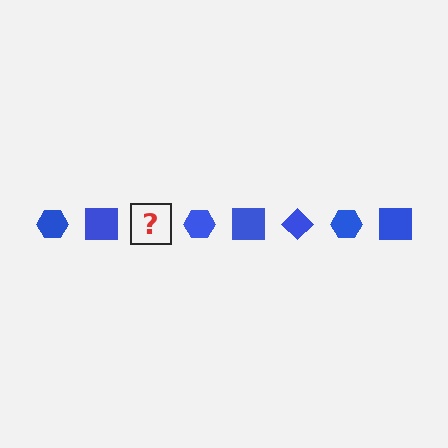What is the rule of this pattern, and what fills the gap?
The rule is that the pattern cycles through hexagon, square, diamond shapes in blue. The gap should be filled with a blue diamond.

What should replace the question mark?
The question mark should be replaced with a blue diamond.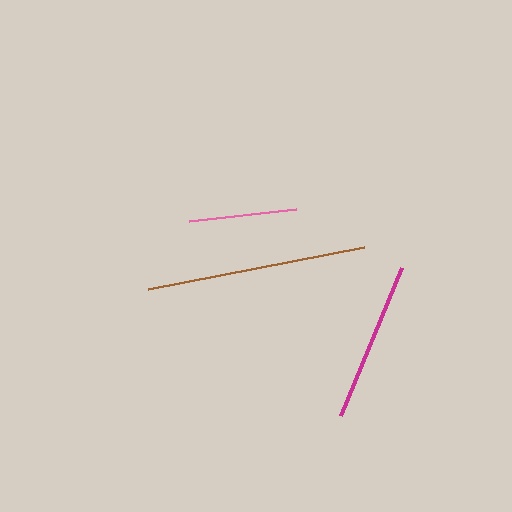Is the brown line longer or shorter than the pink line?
The brown line is longer than the pink line.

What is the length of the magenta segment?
The magenta segment is approximately 160 pixels long.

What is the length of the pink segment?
The pink segment is approximately 108 pixels long.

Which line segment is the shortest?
The pink line is the shortest at approximately 108 pixels.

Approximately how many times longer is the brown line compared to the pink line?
The brown line is approximately 2.0 times the length of the pink line.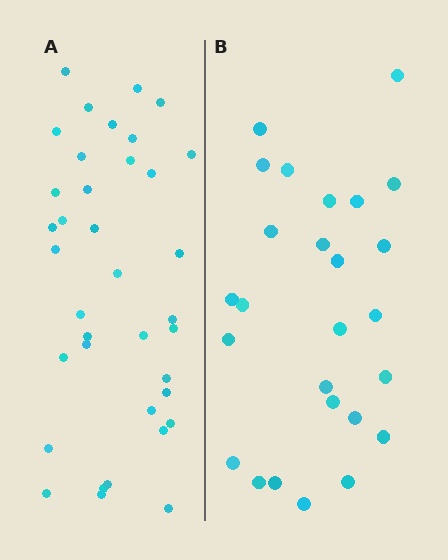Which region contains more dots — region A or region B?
Region A (the left region) has more dots.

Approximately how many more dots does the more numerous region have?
Region A has roughly 12 or so more dots than region B.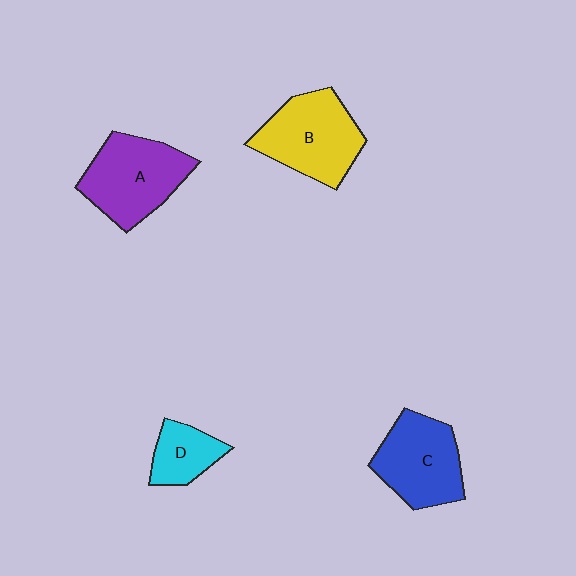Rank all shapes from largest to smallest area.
From largest to smallest: A (purple), B (yellow), C (blue), D (cyan).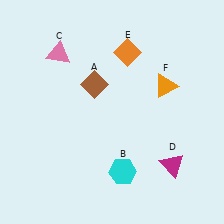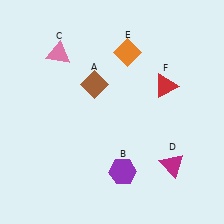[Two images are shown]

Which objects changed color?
B changed from cyan to purple. F changed from orange to red.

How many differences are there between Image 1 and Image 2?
There are 2 differences between the two images.